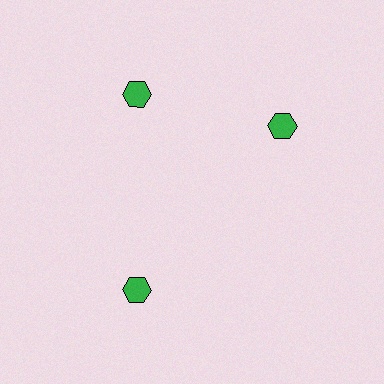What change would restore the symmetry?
The symmetry would be restored by rotating it back into even spacing with its neighbors so that all 3 hexagons sit at equal angles and equal distance from the center.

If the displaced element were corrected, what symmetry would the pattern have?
It would have 3-fold rotational symmetry — the pattern would map onto itself every 120 degrees.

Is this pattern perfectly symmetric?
No. The 3 green hexagons are arranged in a ring, but one element near the 3 o'clock position is rotated out of alignment along the ring, breaking the 3-fold rotational symmetry.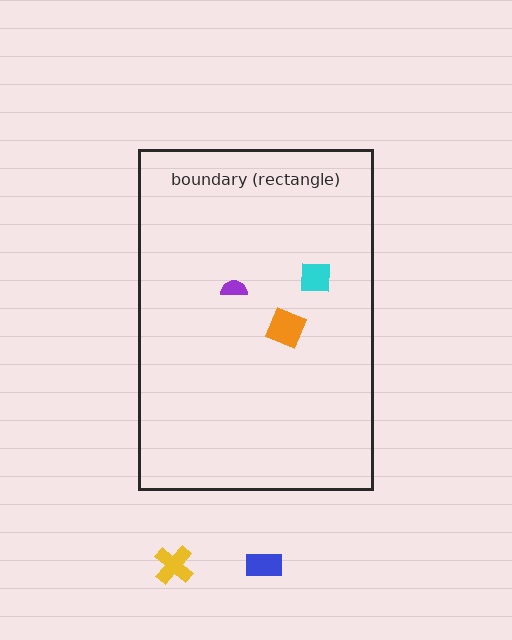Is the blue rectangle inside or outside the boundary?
Outside.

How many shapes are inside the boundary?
3 inside, 2 outside.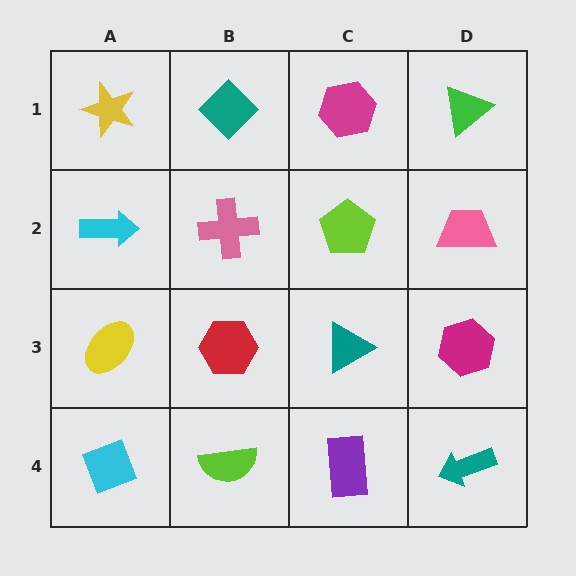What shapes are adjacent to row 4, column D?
A magenta hexagon (row 3, column D), a purple rectangle (row 4, column C).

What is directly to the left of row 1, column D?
A magenta hexagon.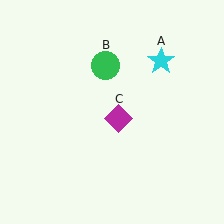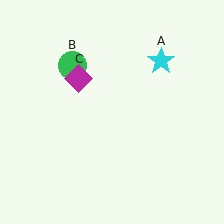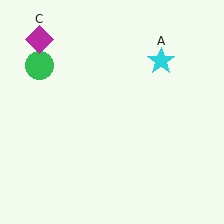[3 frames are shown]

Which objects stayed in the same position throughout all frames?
Cyan star (object A) remained stationary.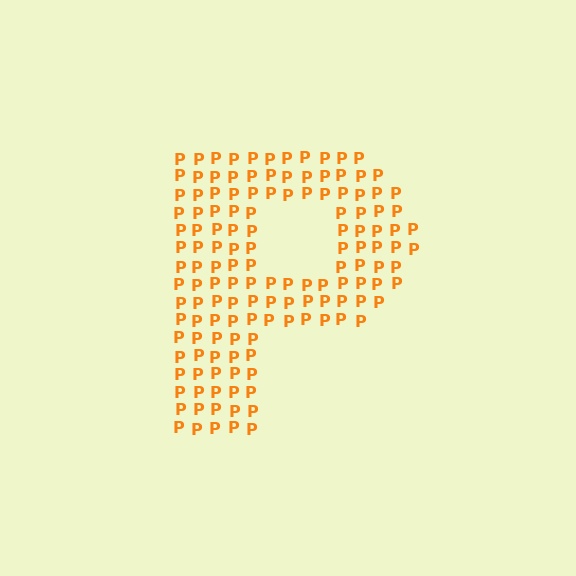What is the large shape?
The large shape is the letter P.